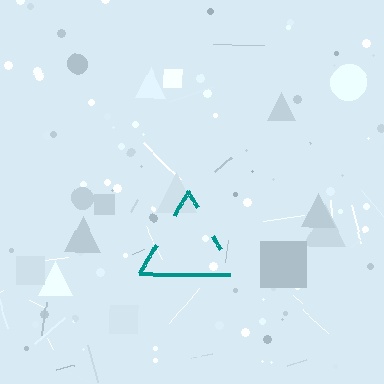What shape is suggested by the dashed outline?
The dashed outline suggests a triangle.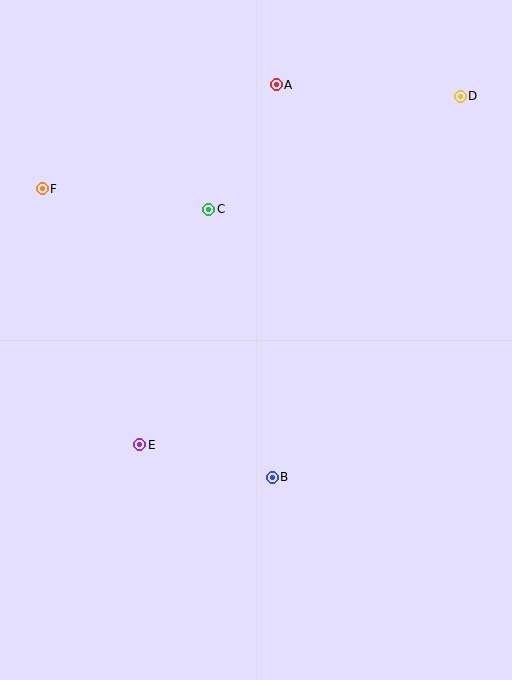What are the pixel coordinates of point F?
Point F is at (42, 189).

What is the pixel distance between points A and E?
The distance between A and E is 385 pixels.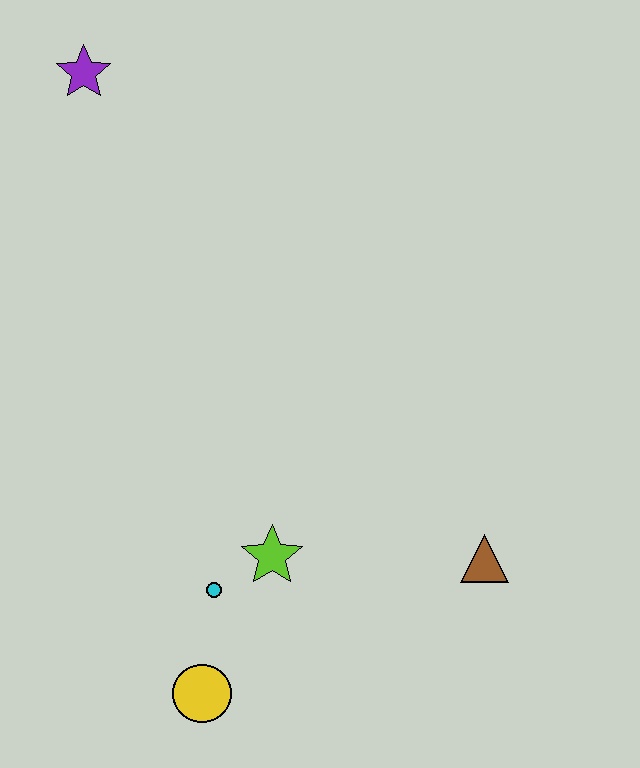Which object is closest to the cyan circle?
The lime star is closest to the cyan circle.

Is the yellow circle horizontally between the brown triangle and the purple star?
Yes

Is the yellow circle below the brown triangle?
Yes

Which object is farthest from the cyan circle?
The purple star is farthest from the cyan circle.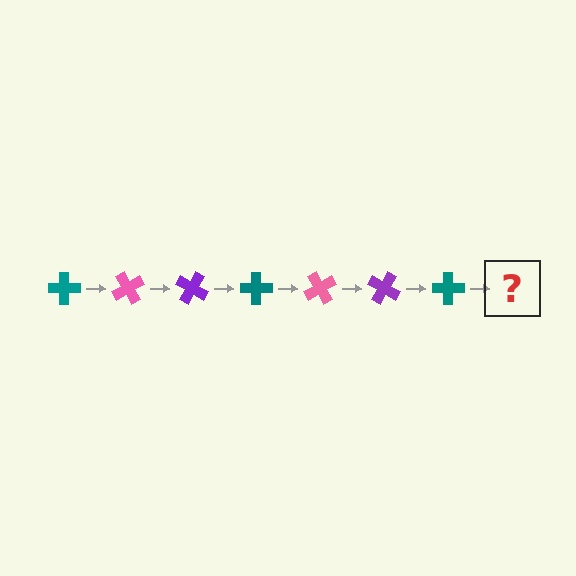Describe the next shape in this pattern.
It should be a pink cross, rotated 420 degrees from the start.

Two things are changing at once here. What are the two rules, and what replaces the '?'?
The two rules are that it rotates 60 degrees each step and the color cycles through teal, pink, and purple. The '?' should be a pink cross, rotated 420 degrees from the start.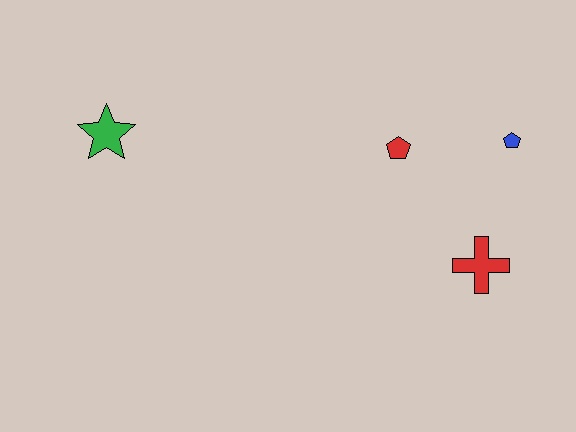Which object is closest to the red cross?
The blue pentagon is closest to the red cross.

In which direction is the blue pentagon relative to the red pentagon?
The blue pentagon is to the right of the red pentagon.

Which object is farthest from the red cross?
The green star is farthest from the red cross.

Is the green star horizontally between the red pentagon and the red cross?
No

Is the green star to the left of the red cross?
Yes